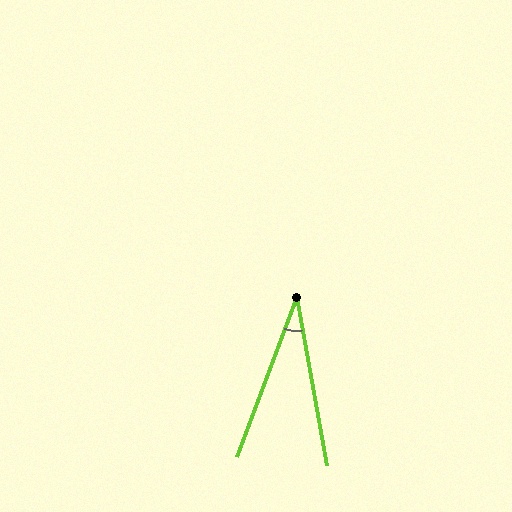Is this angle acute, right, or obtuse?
It is acute.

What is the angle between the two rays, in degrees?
Approximately 31 degrees.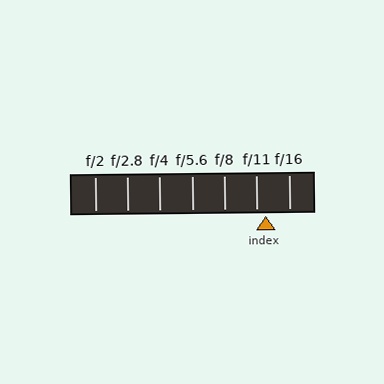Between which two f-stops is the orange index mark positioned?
The index mark is between f/11 and f/16.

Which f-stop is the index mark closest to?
The index mark is closest to f/11.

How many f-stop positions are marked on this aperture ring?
There are 7 f-stop positions marked.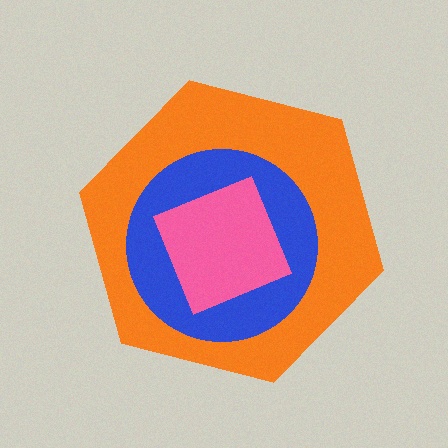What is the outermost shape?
The orange hexagon.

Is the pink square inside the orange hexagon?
Yes.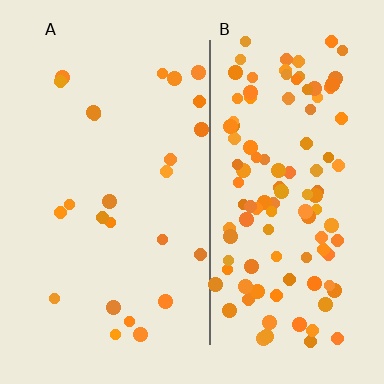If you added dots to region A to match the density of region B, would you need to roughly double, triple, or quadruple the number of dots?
Approximately quadruple.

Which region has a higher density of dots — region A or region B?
B (the right).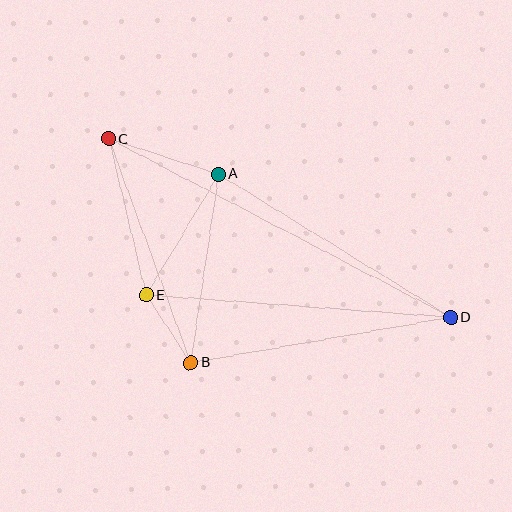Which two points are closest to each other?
Points B and E are closest to each other.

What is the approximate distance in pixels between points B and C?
The distance between B and C is approximately 238 pixels.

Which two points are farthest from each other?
Points C and D are farthest from each other.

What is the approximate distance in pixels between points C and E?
The distance between C and E is approximately 161 pixels.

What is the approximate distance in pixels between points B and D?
The distance between B and D is approximately 263 pixels.